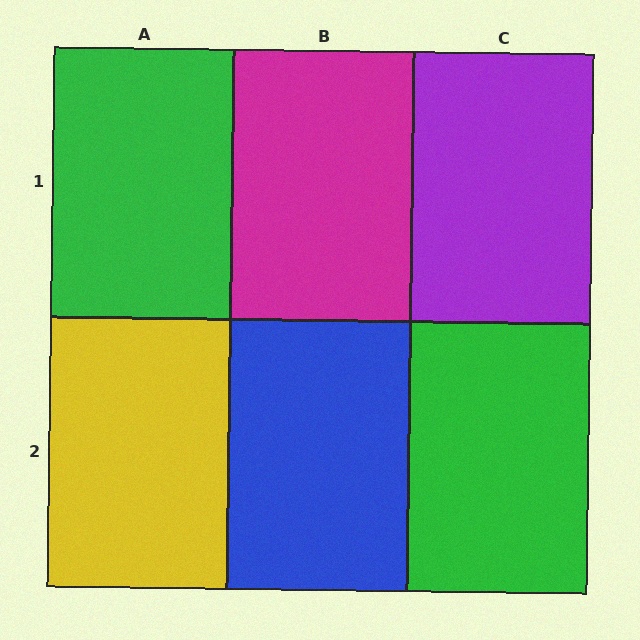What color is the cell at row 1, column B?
Magenta.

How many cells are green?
2 cells are green.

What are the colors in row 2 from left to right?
Yellow, blue, green.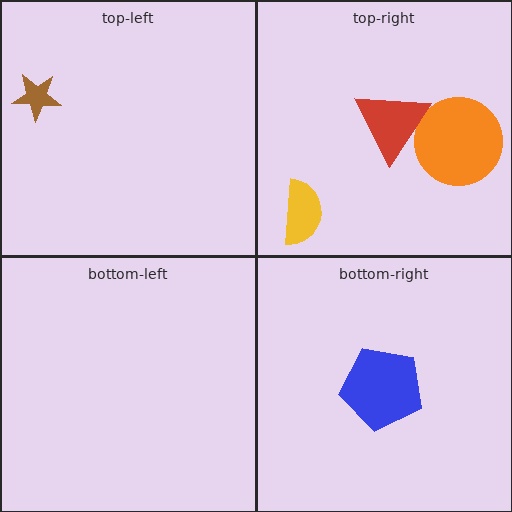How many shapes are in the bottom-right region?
1.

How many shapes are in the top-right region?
3.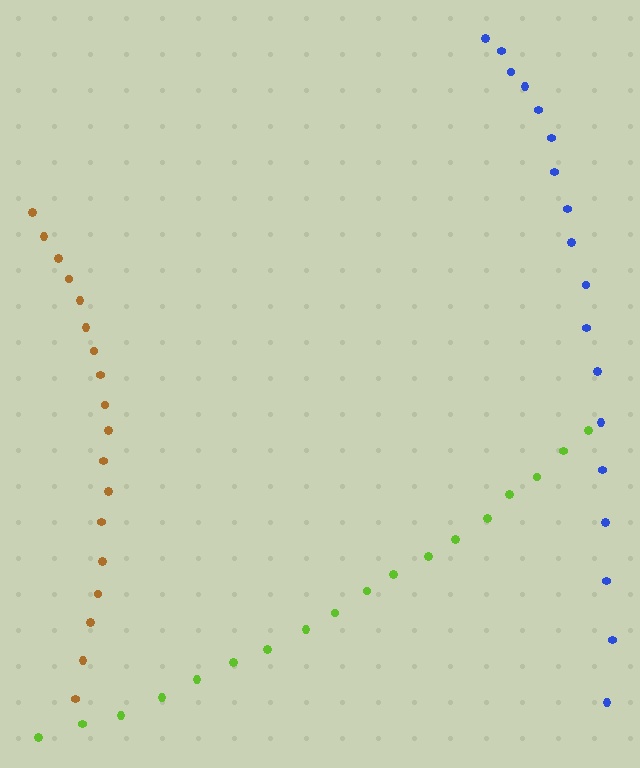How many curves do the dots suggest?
There are 3 distinct paths.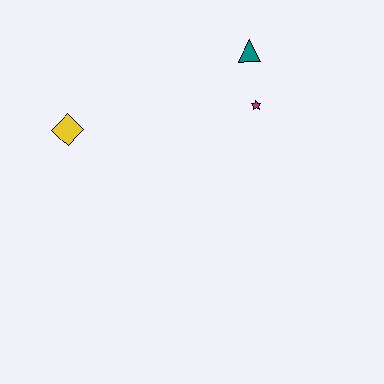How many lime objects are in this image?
There are no lime objects.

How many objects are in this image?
There are 3 objects.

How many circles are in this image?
There are no circles.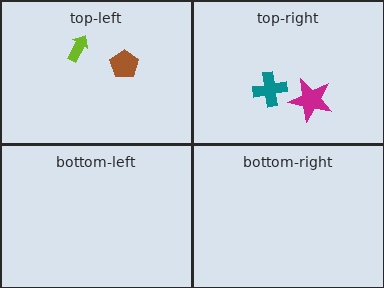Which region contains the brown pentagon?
The top-left region.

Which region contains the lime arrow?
The top-left region.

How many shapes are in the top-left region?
2.